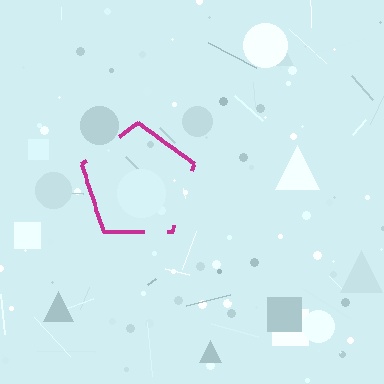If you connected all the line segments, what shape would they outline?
They would outline a pentagon.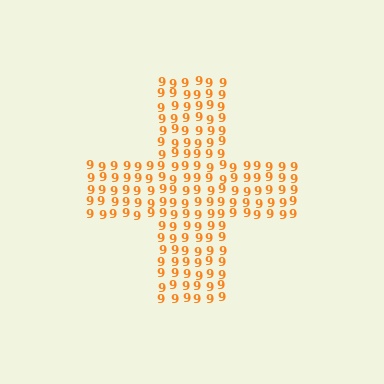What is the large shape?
The large shape is a cross.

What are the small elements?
The small elements are digit 9's.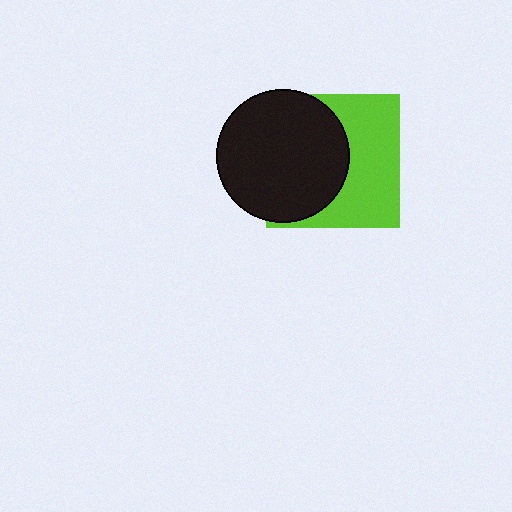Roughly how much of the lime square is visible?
About half of it is visible (roughly 49%).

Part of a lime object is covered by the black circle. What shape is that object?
It is a square.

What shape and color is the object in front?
The object in front is a black circle.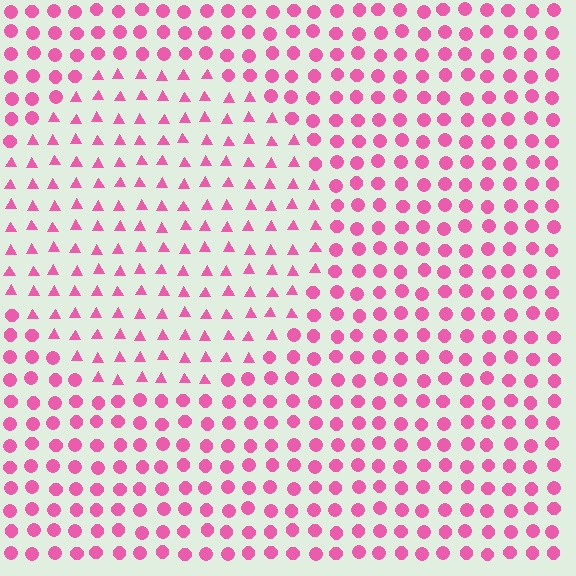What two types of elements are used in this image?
The image uses triangles inside the circle region and circles outside it.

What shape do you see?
I see a circle.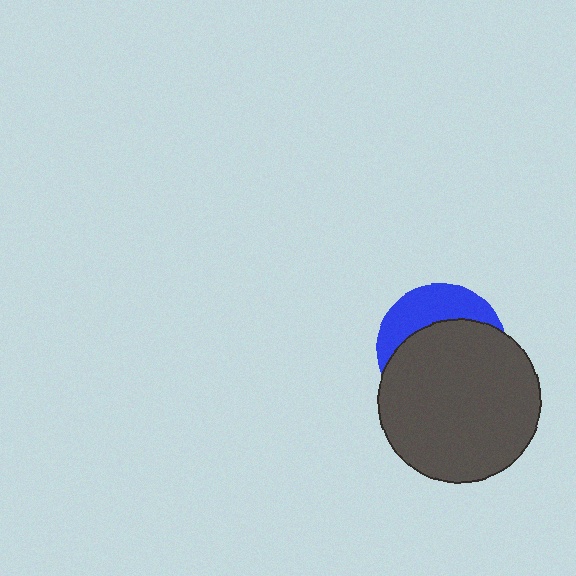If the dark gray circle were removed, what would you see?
You would see the complete blue circle.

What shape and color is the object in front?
The object in front is a dark gray circle.